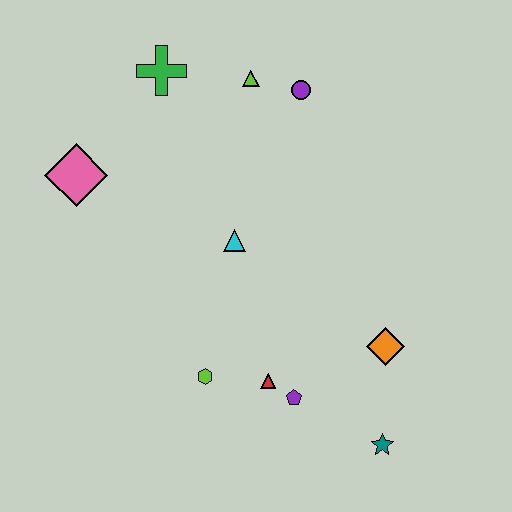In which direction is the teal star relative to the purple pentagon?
The teal star is to the right of the purple pentagon.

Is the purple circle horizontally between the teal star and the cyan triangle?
Yes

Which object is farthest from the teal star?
The green cross is farthest from the teal star.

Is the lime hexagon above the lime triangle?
No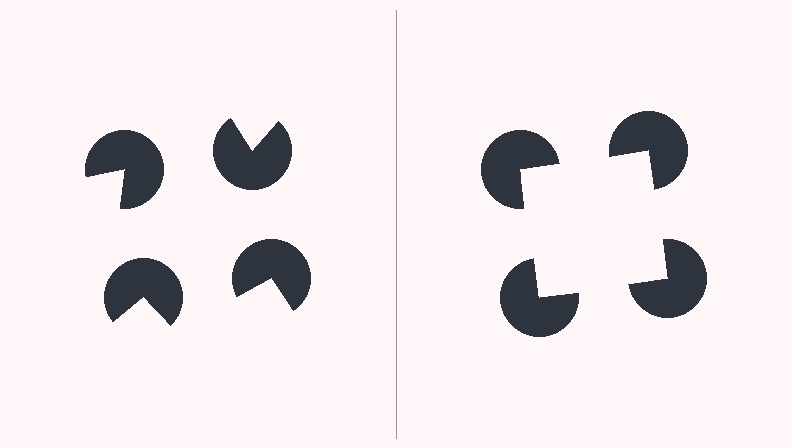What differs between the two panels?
The pac-man discs are positioned identically on both sides; only the wedge orientations differ. On the right they align to a square; on the left they are misaligned.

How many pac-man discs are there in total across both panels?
8 — 4 on each side.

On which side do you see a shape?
An illusory square appears on the right side. On the left side the wedge cuts are rotated, so no coherent shape forms.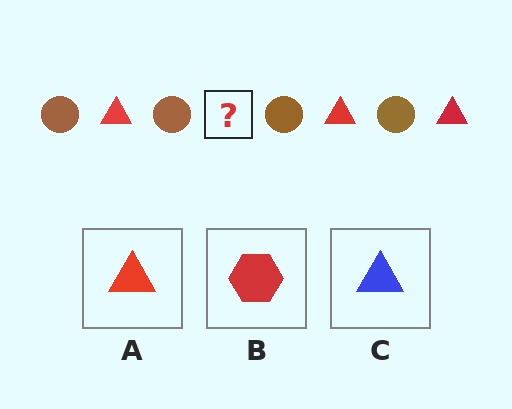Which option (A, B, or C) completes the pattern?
A.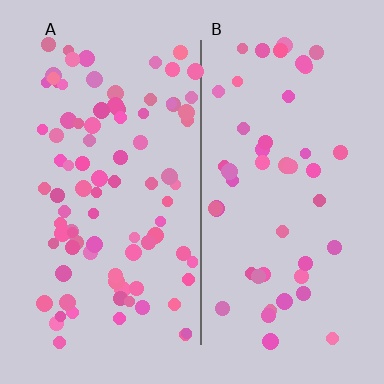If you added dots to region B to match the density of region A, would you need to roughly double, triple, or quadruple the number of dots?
Approximately double.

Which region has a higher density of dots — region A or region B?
A (the left).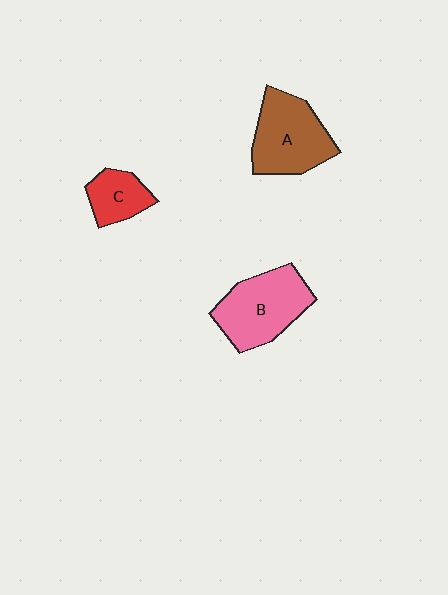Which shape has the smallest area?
Shape C (red).